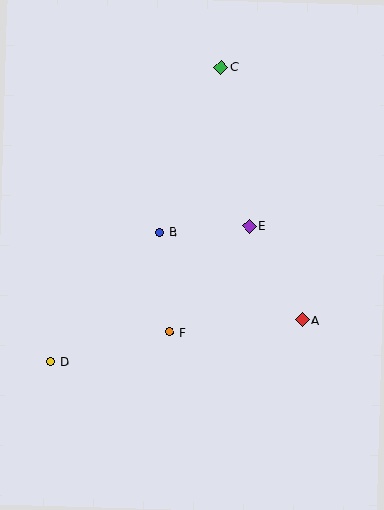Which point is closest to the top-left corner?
Point C is closest to the top-left corner.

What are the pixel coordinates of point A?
Point A is at (302, 320).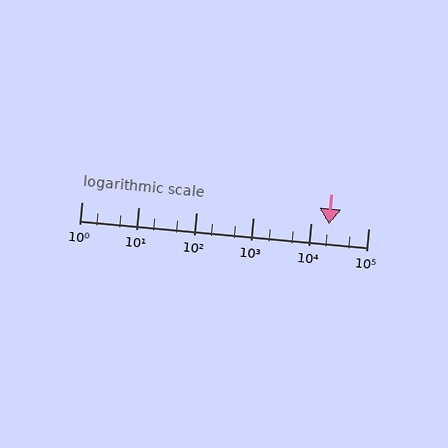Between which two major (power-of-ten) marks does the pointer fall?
The pointer is between 10000 and 100000.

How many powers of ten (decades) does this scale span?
The scale spans 5 decades, from 1 to 100000.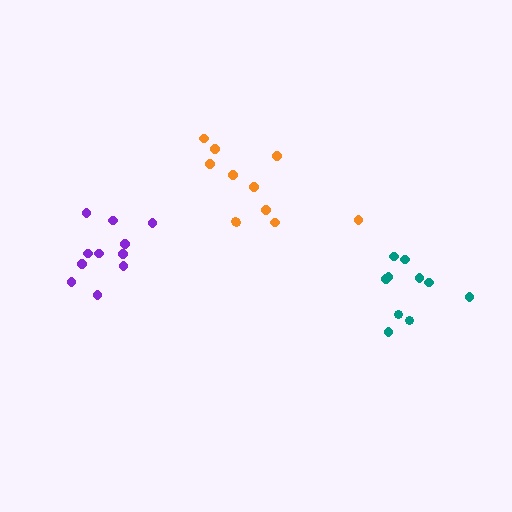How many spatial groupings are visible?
There are 3 spatial groupings.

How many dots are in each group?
Group 1: 11 dots, Group 2: 10 dots, Group 3: 11 dots (32 total).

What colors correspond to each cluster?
The clusters are colored: purple, teal, orange.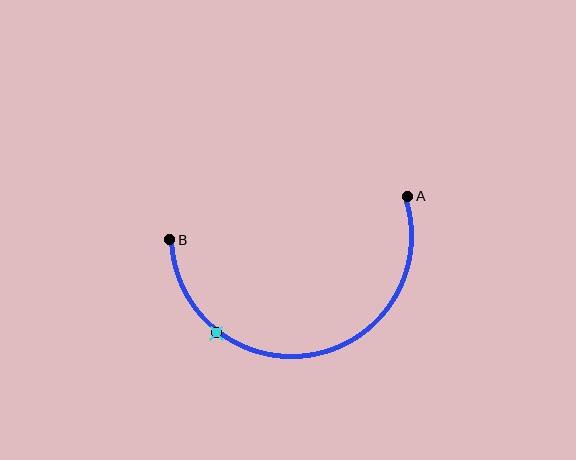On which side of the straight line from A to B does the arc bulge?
The arc bulges below the straight line connecting A and B.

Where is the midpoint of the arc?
The arc midpoint is the point on the curve farthest from the straight line joining A and B. It sits below that line.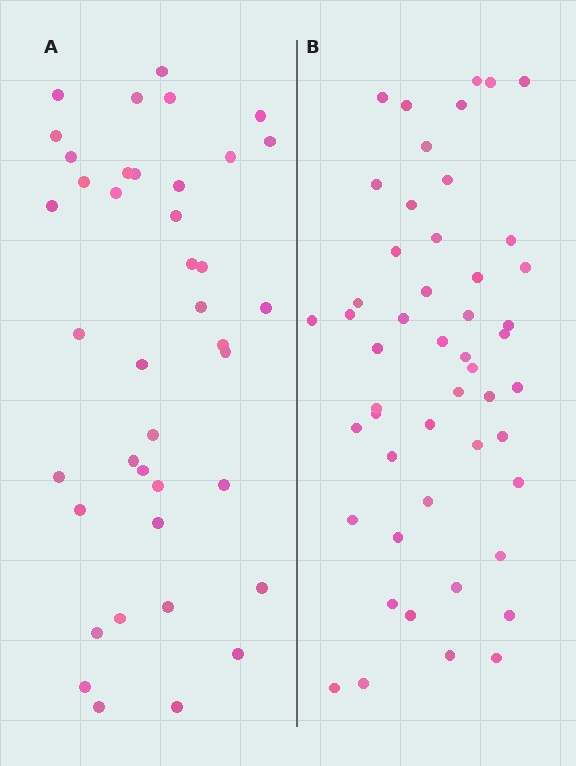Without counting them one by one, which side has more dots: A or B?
Region B (the right region) has more dots.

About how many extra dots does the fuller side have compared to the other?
Region B has roughly 10 or so more dots than region A.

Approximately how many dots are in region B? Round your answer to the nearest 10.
About 50 dots.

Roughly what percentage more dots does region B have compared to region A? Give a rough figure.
About 25% more.